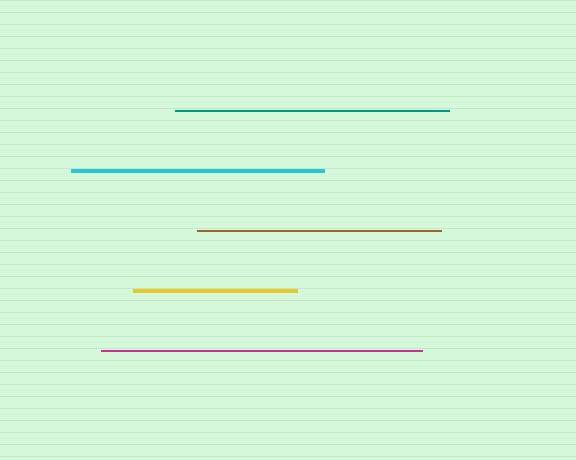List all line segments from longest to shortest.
From longest to shortest: magenta, teal, cyan, brown, yellow.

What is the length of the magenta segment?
The magenta segment is approximately 321 pixels long.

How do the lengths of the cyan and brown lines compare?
The cyan and brown lines are approximately the same length.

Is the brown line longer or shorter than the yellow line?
The brown line is longer than the yellow line.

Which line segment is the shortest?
The yellow line is the shortest at approximately 164 pixels.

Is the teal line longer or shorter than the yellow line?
The teal line is longer than the yellow line.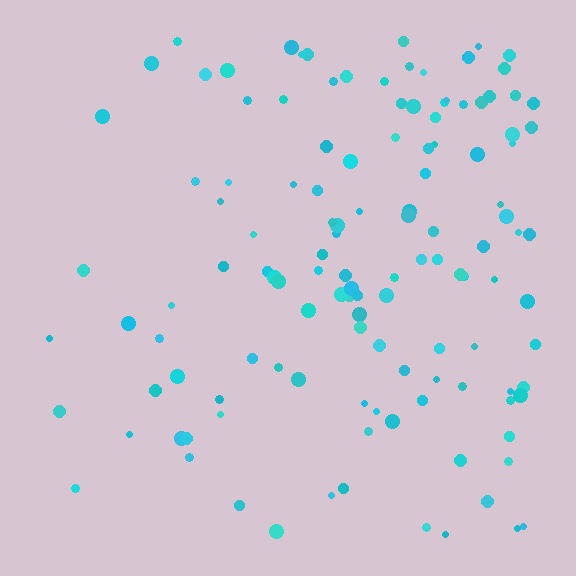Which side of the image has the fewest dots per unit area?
The left.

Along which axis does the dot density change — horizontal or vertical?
Horizontal.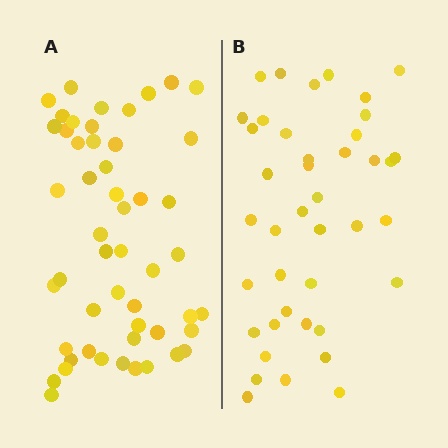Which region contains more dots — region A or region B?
Region A (the left region) has more dots.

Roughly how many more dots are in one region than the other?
Region A has roughly 10 or so more dots than region B.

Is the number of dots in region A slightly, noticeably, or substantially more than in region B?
Region A has only slightly more — the two regions are fairly close. The ratio is roughly 1.2 to 1.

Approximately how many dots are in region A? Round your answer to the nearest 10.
About 50 dots. (The exact count is 51, which rounds to 50.)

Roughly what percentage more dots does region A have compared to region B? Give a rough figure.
About 25% more.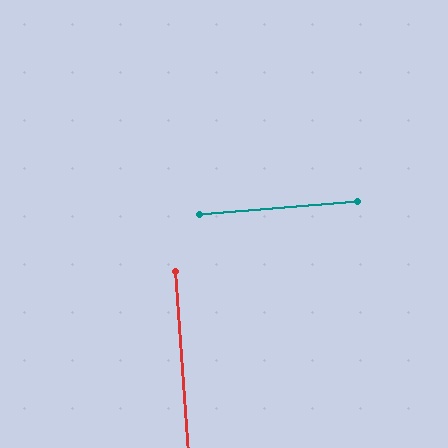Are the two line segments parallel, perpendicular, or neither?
Perpendicular — they meet at approximately 89°.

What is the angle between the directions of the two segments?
Approximately 89 degrees.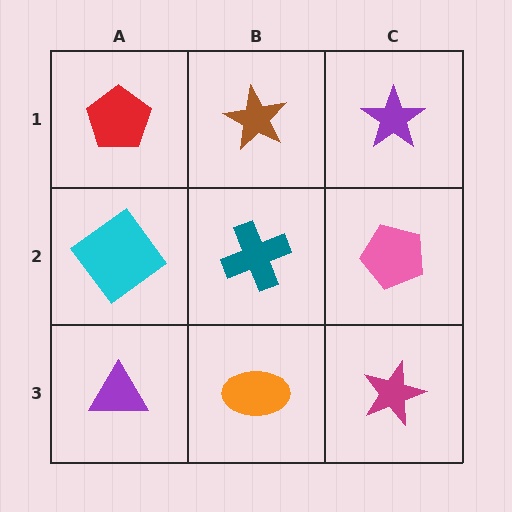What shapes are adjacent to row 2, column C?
A purple star (row 1, column C), a magenta star (row 3, column C), a teal cross (row 2, column B).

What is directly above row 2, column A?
A red pentagon.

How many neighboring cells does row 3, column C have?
2.